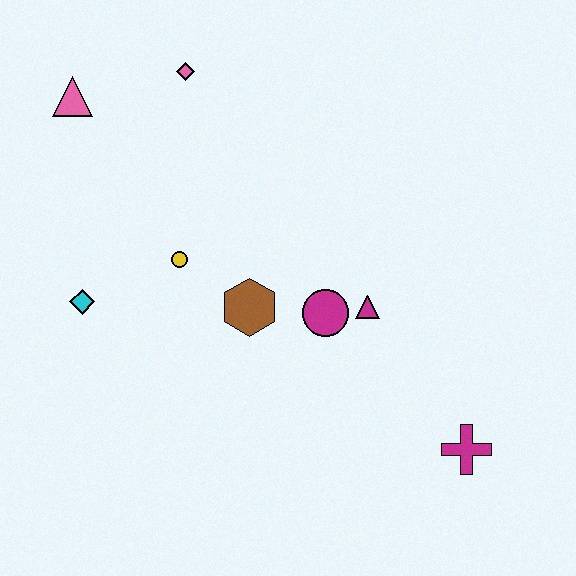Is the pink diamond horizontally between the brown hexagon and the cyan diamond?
Yes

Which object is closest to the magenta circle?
The magenta triangle is closest to the magenta circle.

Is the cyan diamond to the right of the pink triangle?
Yes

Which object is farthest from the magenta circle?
The pink triangle is farthest from the magenta circle.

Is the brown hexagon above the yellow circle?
No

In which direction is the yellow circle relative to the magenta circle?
The yellow circle is to the left of the magenta circle.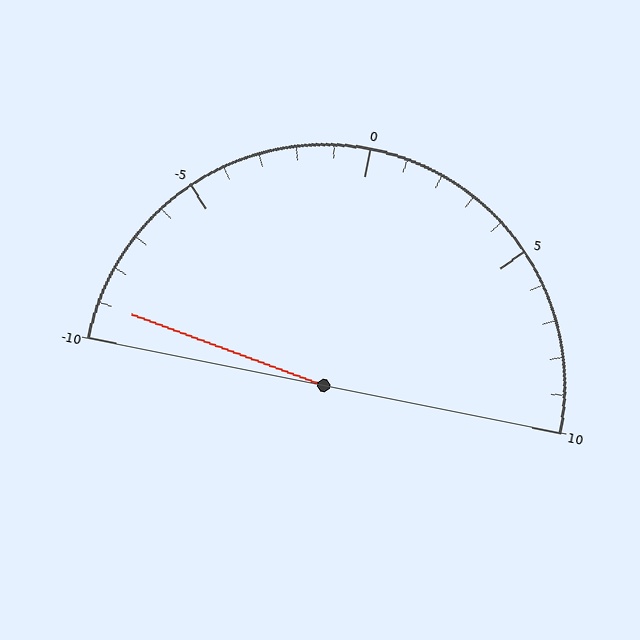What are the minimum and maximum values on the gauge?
The gauge ranges from -10 to 10.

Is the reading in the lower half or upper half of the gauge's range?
The reading is in the lower half of the range (-10 to 10).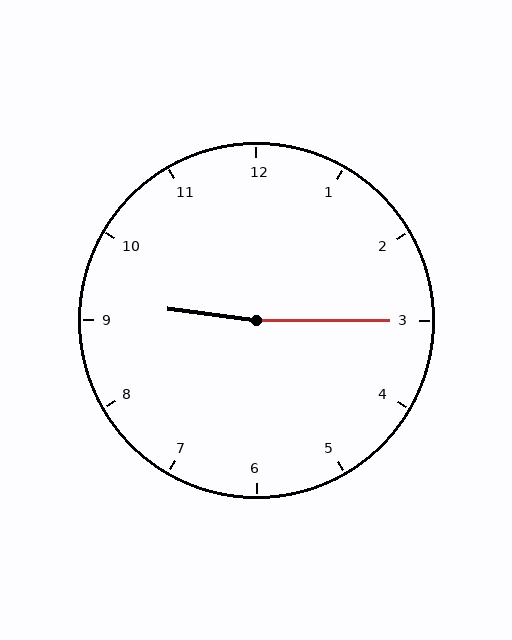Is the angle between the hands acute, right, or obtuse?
It is obtuse.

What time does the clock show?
9:15.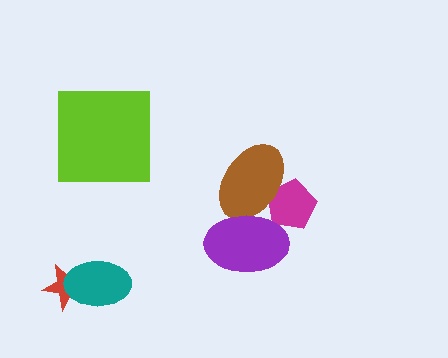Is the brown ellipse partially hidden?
Yes, it is partially covered by another shape.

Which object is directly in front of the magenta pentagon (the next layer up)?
The brown ellipse is directly in front of the magenta pentagon.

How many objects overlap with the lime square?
0 objects overlap with the lime square.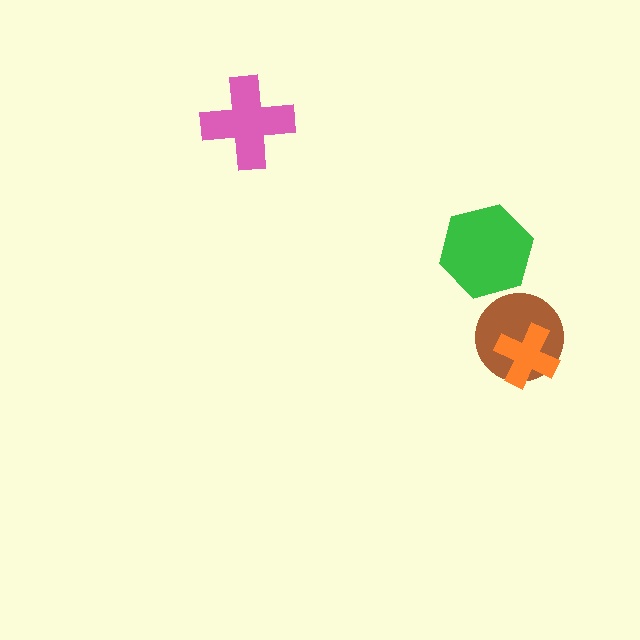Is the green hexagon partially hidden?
No, no other shape covers it.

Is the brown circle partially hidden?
Yes, it is partially covered by another shape.